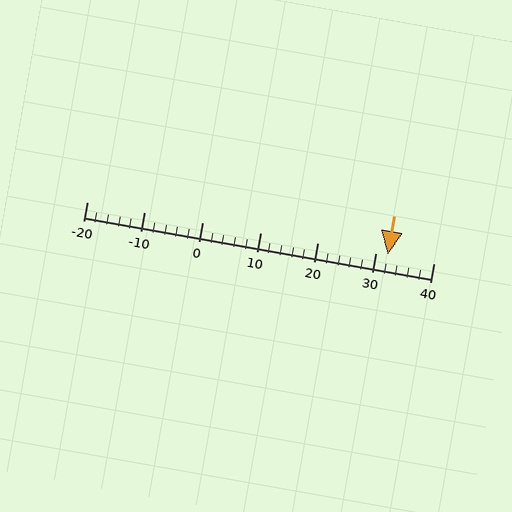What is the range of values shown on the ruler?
The ruler shows values from -20 to 40.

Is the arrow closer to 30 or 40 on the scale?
The arrow is closer to 30.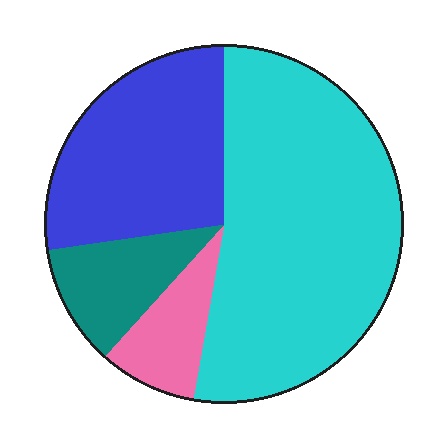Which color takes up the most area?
Cyan, at roughly 55%.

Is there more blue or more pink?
Blue.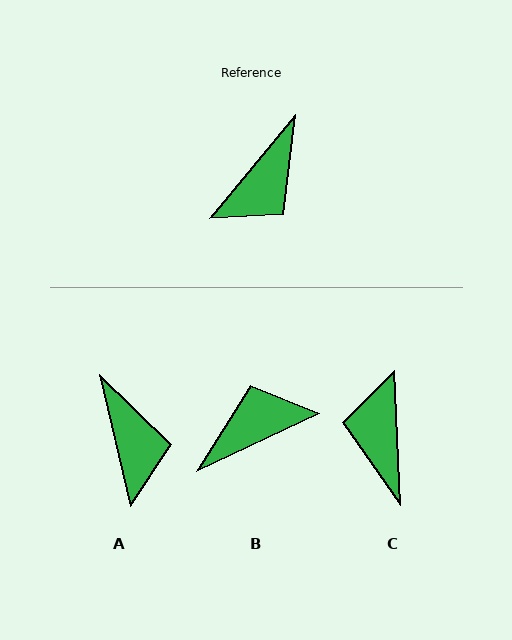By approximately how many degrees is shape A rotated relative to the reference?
Approximately 53 degrees counter-clockwise.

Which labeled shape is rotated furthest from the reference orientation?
B, about 155 degrees away.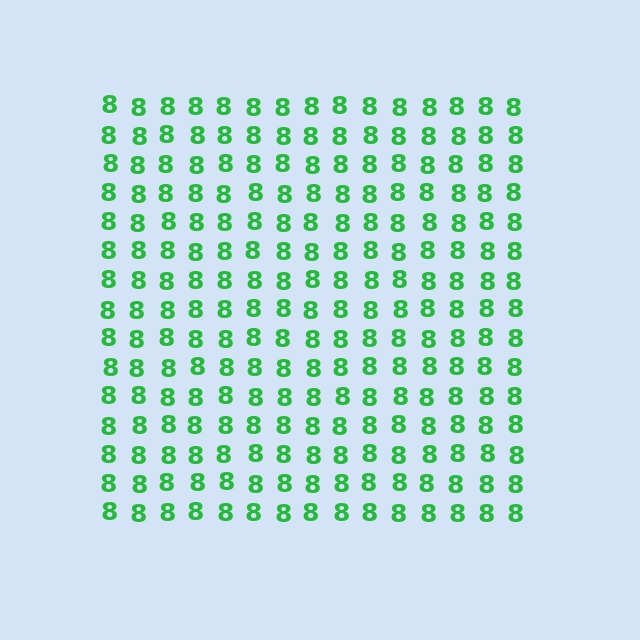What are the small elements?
The small elements are digit 8's.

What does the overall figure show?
The overall figure shows a square.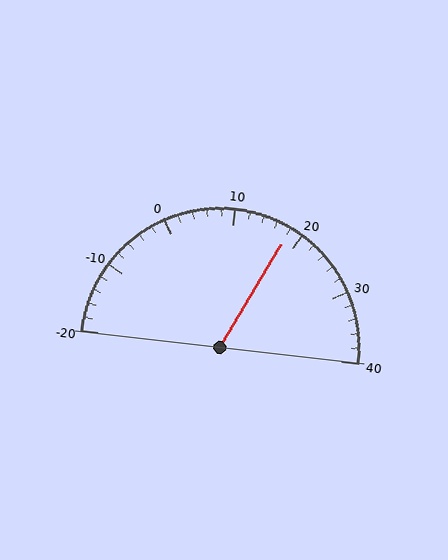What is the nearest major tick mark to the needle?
The nearest major tick mark is 20.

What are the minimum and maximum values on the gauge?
The gauge ranges from -20 to 40.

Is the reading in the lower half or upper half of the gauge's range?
The reading is in the upper half of the range (-20 to 40).